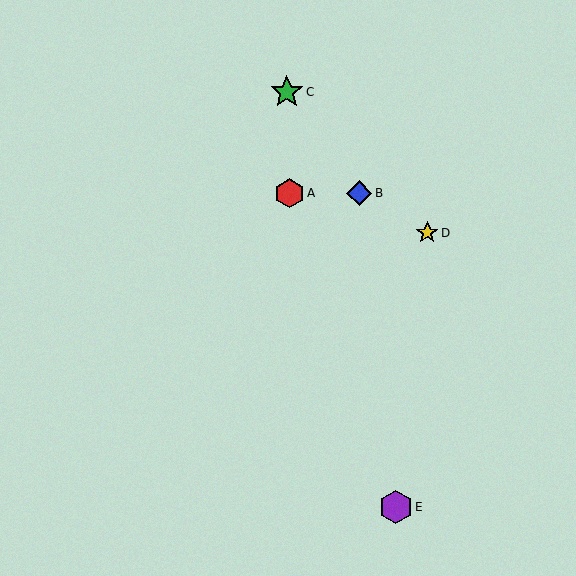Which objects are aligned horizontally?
Objects A, B are aligned horizontally.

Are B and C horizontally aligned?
No, B is at y≈193 and C is at y≈92.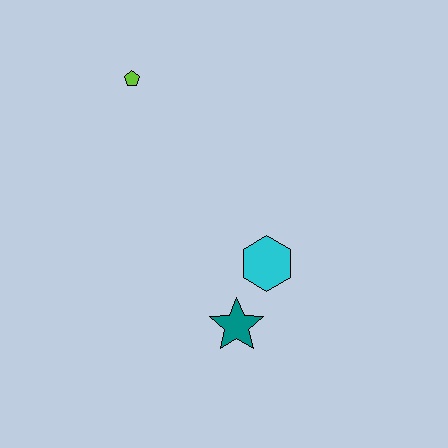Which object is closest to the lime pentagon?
The cyan hexagon is closest to the lime pentagon.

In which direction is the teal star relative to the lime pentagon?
The teal star is below the lime pentagon.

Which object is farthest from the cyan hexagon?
The lime pentagon is farthest from the cyan hexagon.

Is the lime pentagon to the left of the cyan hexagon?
Yes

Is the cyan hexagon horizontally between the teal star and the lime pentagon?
No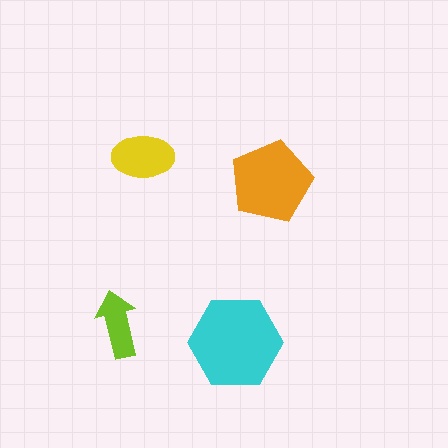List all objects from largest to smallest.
The cyan hexagon, the orange pentagon, the yellow ellipse, the lime arrow.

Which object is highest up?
The yellow ellipse is topmost.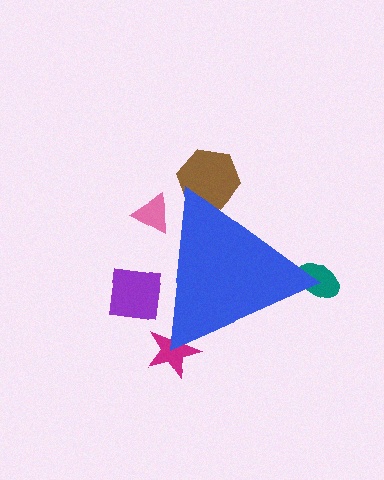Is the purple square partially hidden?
Yes, the purple square is partially hidden behind the blue triangle.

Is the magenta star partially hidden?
Yes, the magenta star is partially hidden behind the blue triangle.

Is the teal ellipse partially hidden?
Yes, the teal ellipse is partially hidden behind the blue triangle.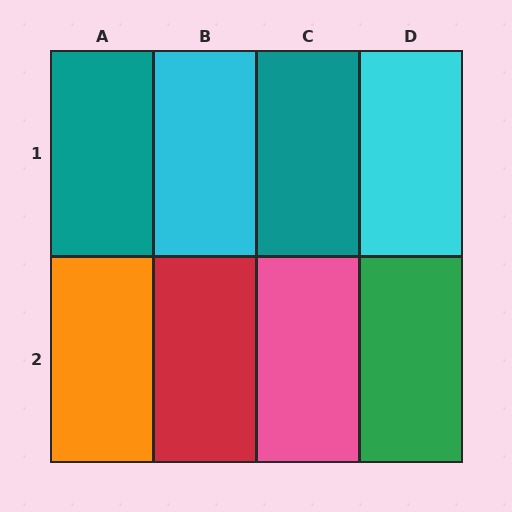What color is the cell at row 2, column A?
Orange.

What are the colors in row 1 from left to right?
Teal, cyan, teal, cyan.